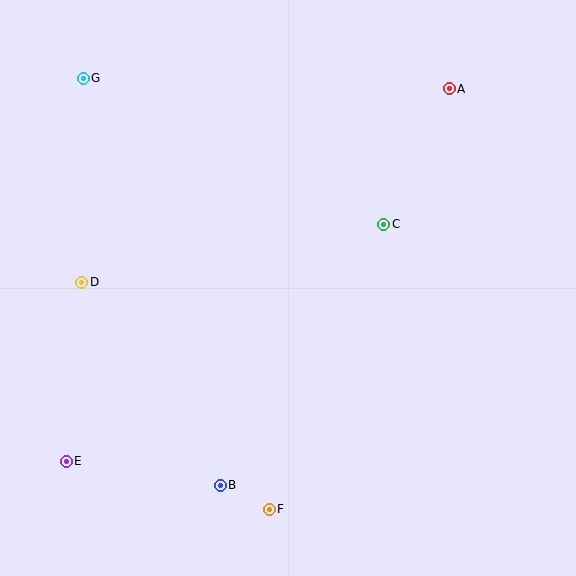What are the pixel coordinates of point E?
Point E is at (66, 461).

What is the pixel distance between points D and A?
The distance between D and A is 415 pixels.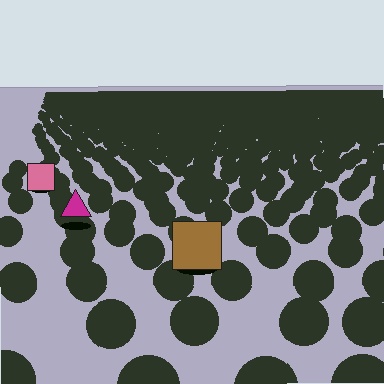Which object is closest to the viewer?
The brown square is closest. The texture marks near it are larger and more spread out.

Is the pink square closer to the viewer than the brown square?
No. The brown square is closer — you can tell from the texture gradient: the ground texture is coarser near it.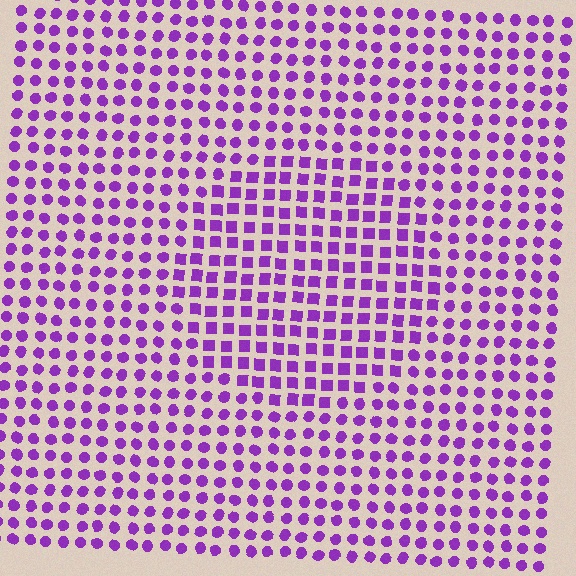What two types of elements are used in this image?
The image uses squares inside the circle region and circles outside it.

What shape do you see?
I see a circle.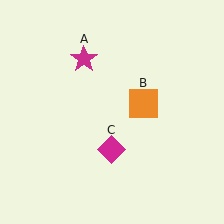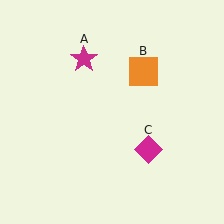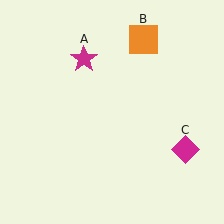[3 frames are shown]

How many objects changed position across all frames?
2 objects changed position: orange square (object B), magenta diamond (object C).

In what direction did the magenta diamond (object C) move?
The magenta diamond (object C) moved right.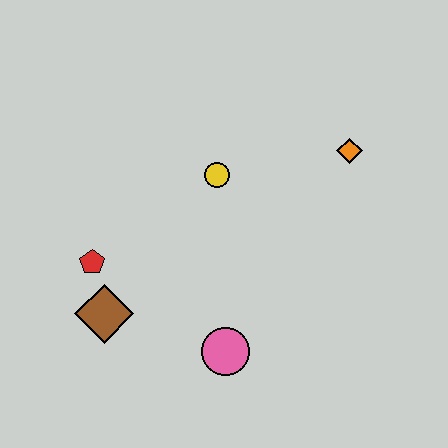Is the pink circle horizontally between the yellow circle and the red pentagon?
No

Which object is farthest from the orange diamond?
The brown diamond is farthest from the orange diamond.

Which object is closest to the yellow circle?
The orange diamond is closest to the yellow circle.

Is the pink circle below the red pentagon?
Yes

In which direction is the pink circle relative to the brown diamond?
The pink circle is to the right of the brown diamond.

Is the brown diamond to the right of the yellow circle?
No